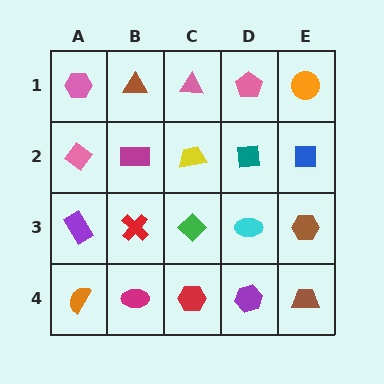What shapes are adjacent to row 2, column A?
A pink hexagon (row 1, column A), a purple rectangle (row 3, column A), a magenta rectangle (row 2, column B).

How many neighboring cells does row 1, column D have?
3.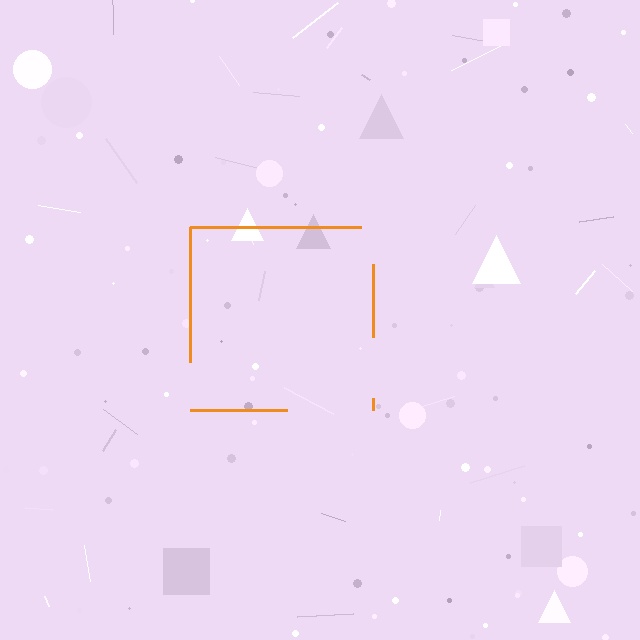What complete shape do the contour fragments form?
The contour fragments form a square.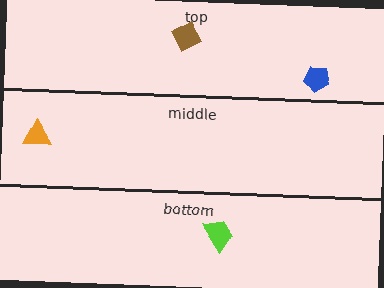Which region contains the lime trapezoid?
The bottom region.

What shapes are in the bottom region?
The lime trapezoid.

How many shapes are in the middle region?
1.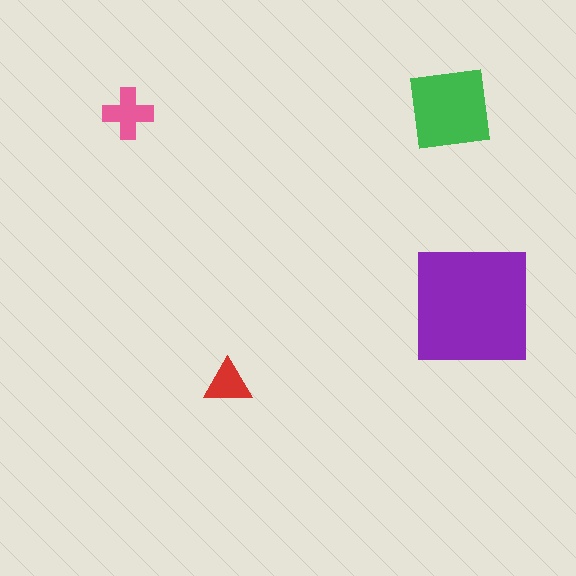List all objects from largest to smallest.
The purple square, the green square, the pink cross, the red triangle.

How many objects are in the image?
There are 4 objects in the image.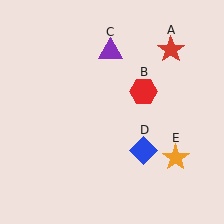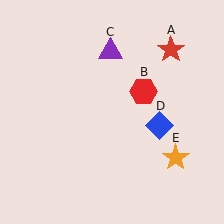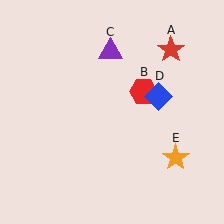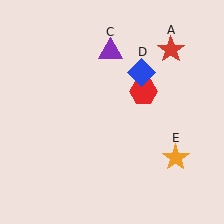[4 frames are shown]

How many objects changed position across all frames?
1 object changed position: blue diamond (object D).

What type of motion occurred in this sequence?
The blue diamond (object D) rotated counterclockwise around the center of the scene.